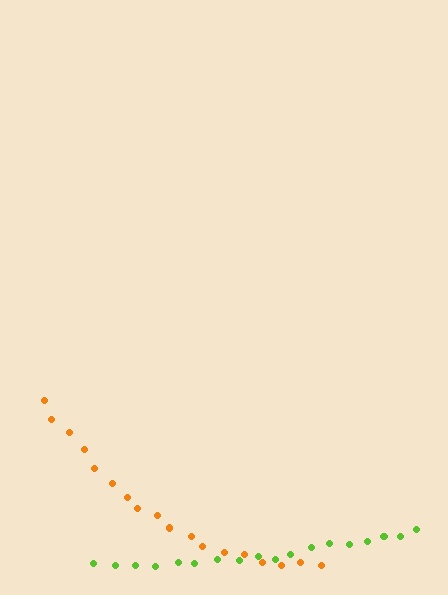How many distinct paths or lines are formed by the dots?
There are 2 distinct paths.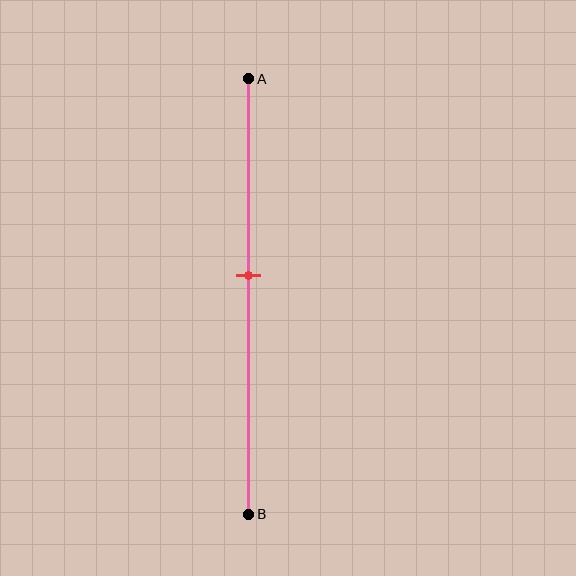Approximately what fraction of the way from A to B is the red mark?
The red mark is approximately 45% of the way from A to B.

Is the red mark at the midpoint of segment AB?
No, the mark is at about 45% from A, not at the 50% midpoint.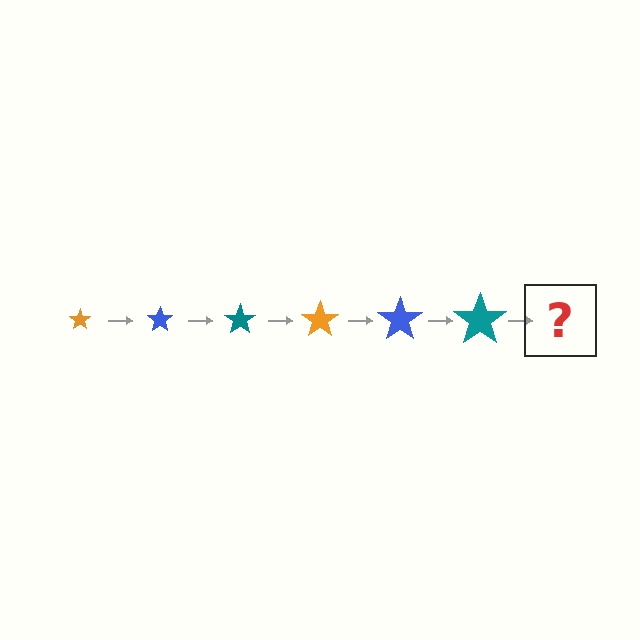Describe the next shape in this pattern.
It should be an orange star, larger than the previous one.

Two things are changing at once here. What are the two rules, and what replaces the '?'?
The two rules are that the star grows larger each step and the color cycles through orange, blue, and teal. The '?' should be an orange star, larger than the previous one.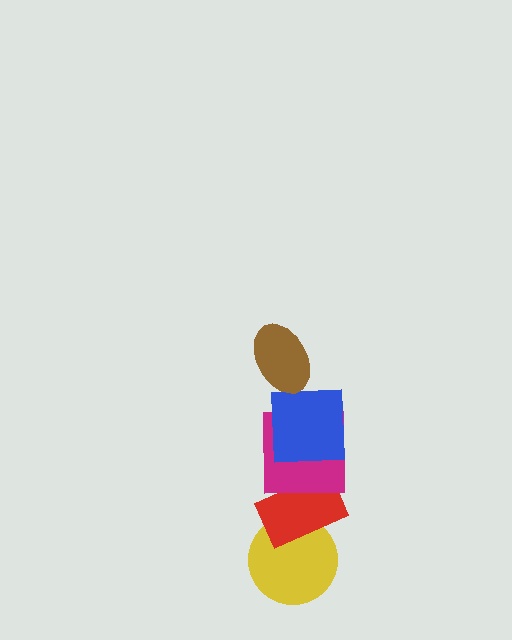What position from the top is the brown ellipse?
The brown ellipse is 1st from the top.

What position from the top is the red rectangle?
The red rectangle is 4th from the top.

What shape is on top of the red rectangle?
The magenta square is on top of the red rectangle.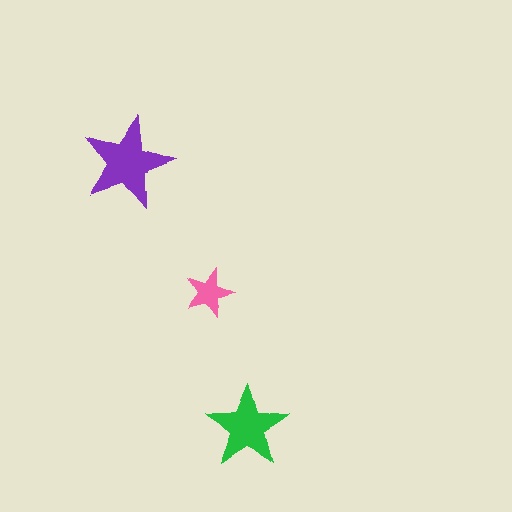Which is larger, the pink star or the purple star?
The purple one.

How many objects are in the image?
There are 3 objects in the image.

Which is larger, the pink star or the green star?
The green one.